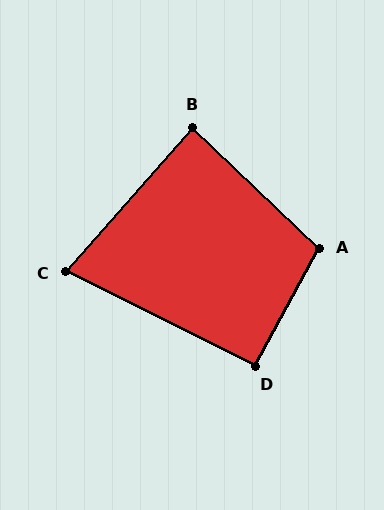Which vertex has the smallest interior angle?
C, at approximately 75 degrees.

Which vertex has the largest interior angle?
A, at approximately 105 degrees.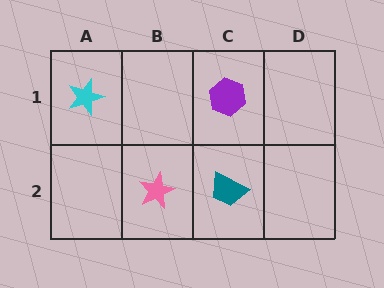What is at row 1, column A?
A cyan star.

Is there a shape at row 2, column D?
No, that cell is empty.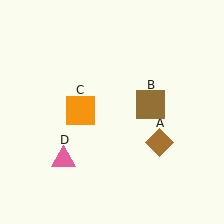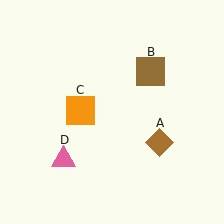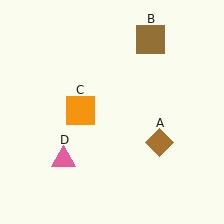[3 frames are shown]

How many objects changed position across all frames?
1 object changed position: brown square (object B).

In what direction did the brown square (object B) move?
The brown square (object B) moved up.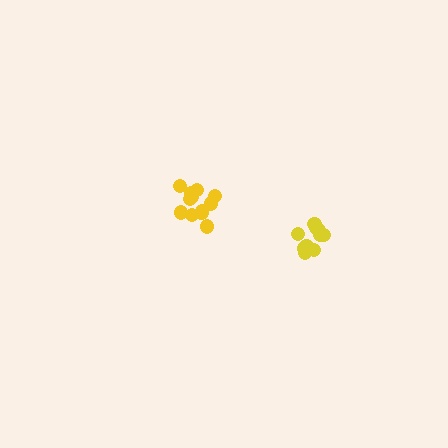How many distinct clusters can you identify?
There are 2 distinct clusters.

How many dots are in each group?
Group 1: 13 dots, Group 2: 10 dots (23 total).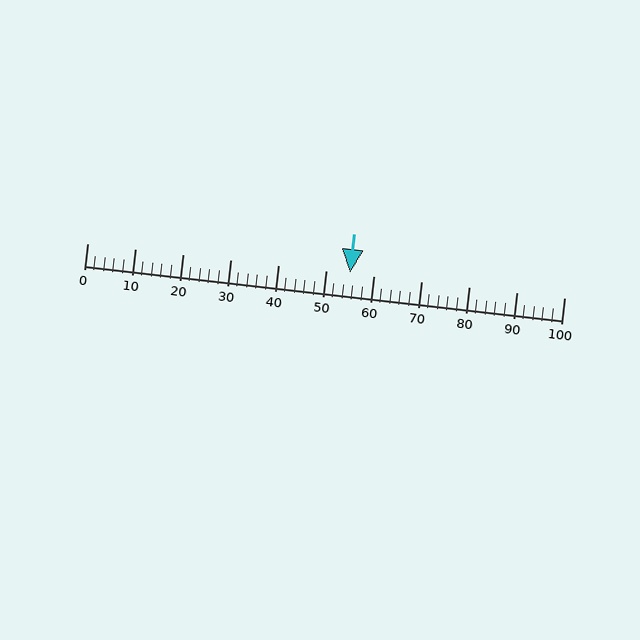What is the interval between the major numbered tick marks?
The major tick marks are spaced 10 units apart.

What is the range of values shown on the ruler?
The ruler shows values from 0 to 100.